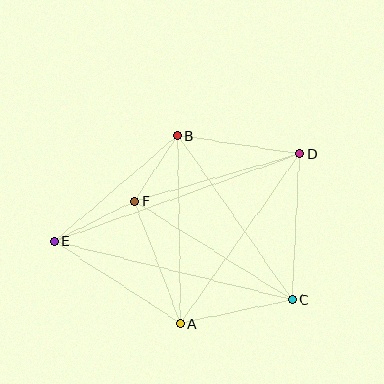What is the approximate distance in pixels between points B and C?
The distance between B and C is approximately 200 pixels.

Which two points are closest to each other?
Points B and F are closest to each other.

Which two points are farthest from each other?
Points D and E are farthest from each other.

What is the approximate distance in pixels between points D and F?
The distance between D and F is approximately 172 pixels.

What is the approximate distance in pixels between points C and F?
The distance between C and F is approximately 186 pixels.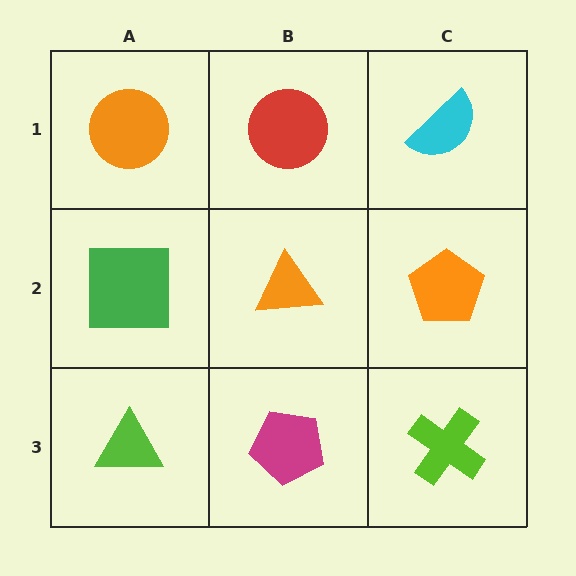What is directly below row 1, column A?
A green square.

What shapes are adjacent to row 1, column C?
An orange pentagon (row 2, column C), a red circle (row 1, column B).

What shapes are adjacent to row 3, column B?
An orange triangle (row 2, column B), a lime triangle (row 3, column A), a lime cross (row 3, column C).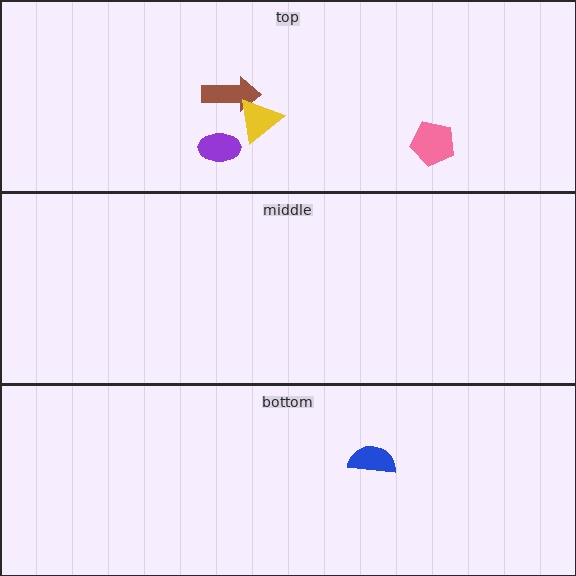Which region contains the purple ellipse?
The top region.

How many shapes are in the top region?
4.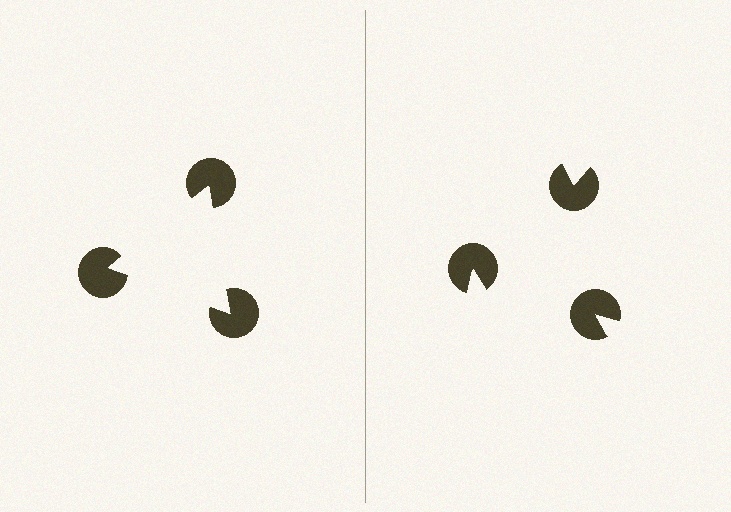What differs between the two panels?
The pac-man discs are positioned identically on both sides; only the wedge orientations differ. On the left they align to a triangle; on the right they are misaligned.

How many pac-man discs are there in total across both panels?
6 — 3 on each side.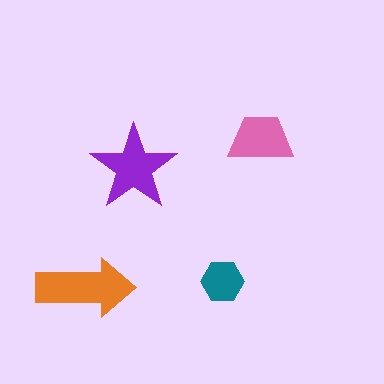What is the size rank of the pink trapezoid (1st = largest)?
3rd.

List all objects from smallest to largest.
The teal hexagon, the pink trapezoid, the purple star, the orange arrow.